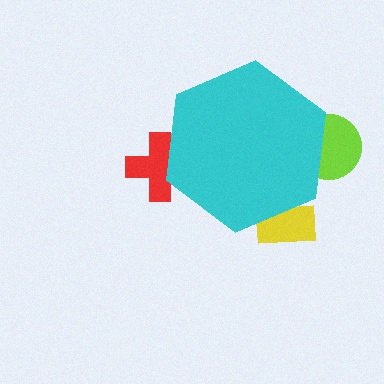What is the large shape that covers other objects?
A cyan hexagon.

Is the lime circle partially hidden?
Yes, the lime circle is partially hidden behind the cyan hexagon.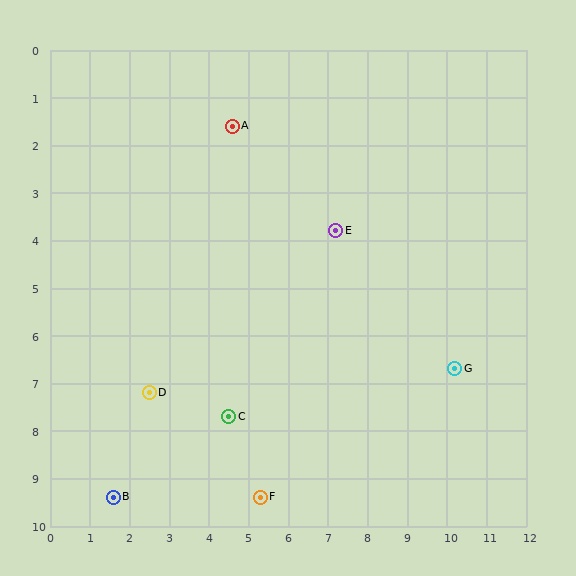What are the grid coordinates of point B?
Point B is at approximately (1.6, 9.4).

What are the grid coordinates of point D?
Point D is at approximately (2.5, 7.2).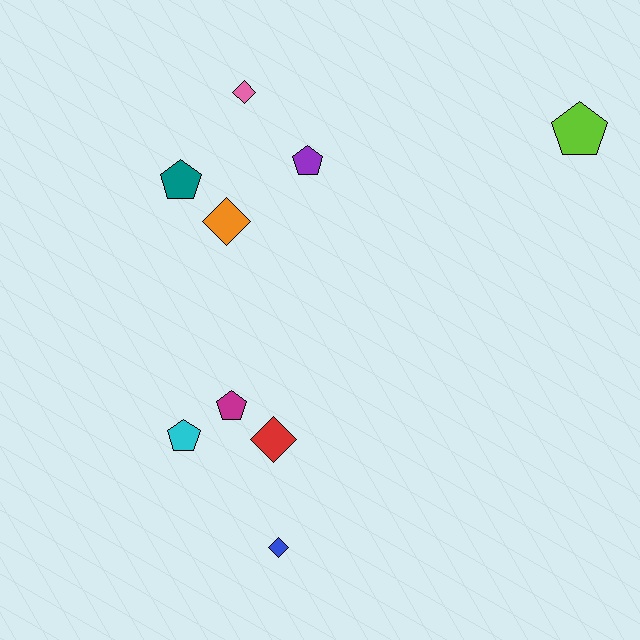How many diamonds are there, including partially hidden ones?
There are 4 diamonds.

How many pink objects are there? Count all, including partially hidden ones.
There is 1 pink object.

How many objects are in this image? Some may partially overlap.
There are 9 objects.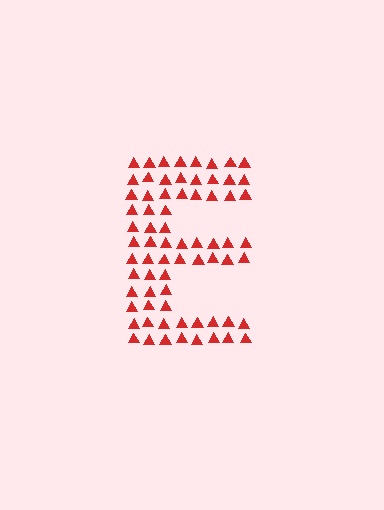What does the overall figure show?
The overall figure shows the letter E.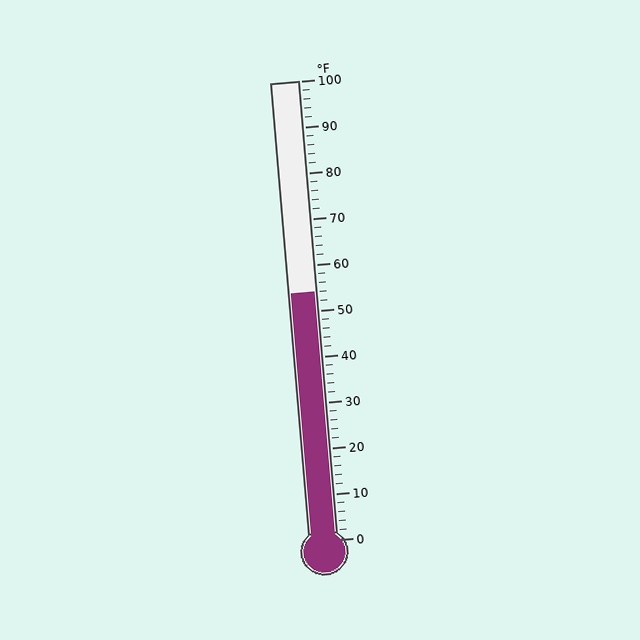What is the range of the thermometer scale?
The thermometer scale ranges from 0°F to 100°F.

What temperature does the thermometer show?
The thermometer shows approximately 54°F.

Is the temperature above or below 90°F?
The temperature is below 90°F.